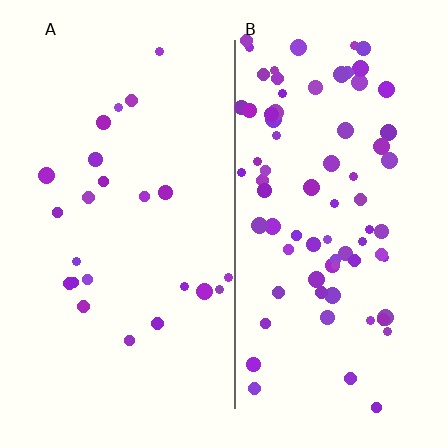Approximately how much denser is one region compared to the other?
Approximately 3.3× — region B over region A.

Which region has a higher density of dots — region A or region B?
B (the right).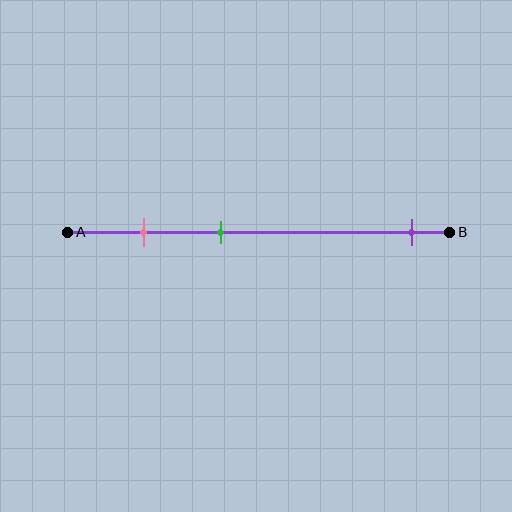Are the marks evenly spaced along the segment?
No, the marks are not evenly spaced.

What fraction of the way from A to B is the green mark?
The green mark is approximately 40% (0.4) of the way from A to B.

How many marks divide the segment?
There are 3 marks dividing the segment.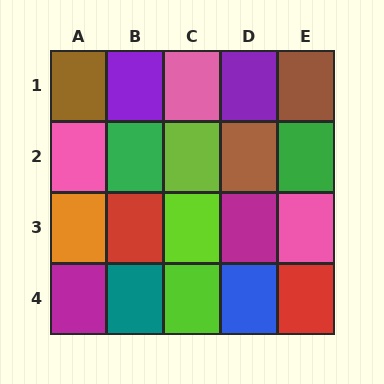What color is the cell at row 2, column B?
Green.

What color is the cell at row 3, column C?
Lime.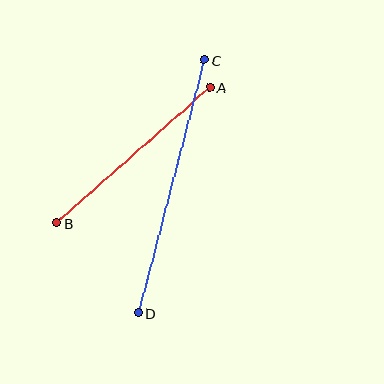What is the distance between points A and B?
The distance is approximately 205 pixels.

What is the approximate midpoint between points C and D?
The midpoint is at approximately (171, 186) pixels.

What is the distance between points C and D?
The distance is approximately 261 pixels.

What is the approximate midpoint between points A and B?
The midpoint is at approximately (133, 155) pixels.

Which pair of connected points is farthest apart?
Points C and D are farthest apart.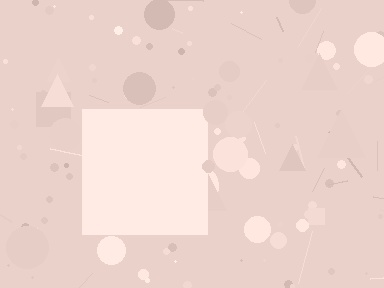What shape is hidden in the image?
A square is hidden in the image.